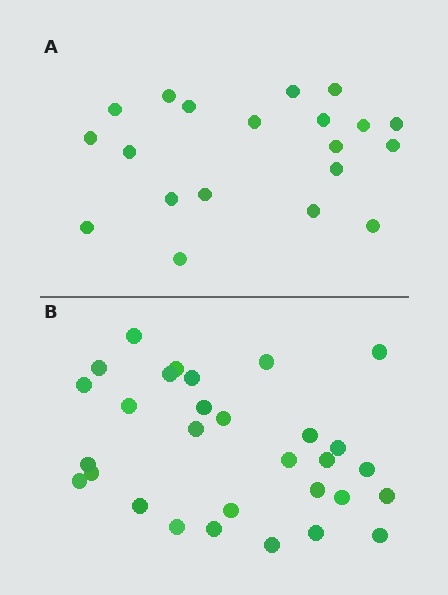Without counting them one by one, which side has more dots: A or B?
Region B (the bottom region) has more dots.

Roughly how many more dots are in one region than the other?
Region B has roughly 10 or so more dots than region A.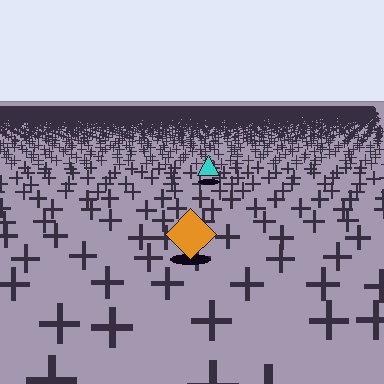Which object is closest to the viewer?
The orange diamond is closest. The texture marks near it are larger and more spread out.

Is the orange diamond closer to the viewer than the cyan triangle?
Yes. The orange diamond is closer — you can tell from the texture gradient: the ground texture is coarser near it.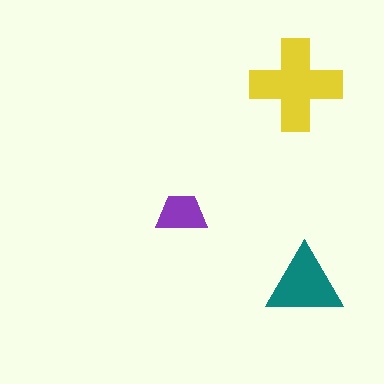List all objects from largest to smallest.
The yellow cross, the teal triangle, the purple trapezoid.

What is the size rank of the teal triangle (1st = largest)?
2nd.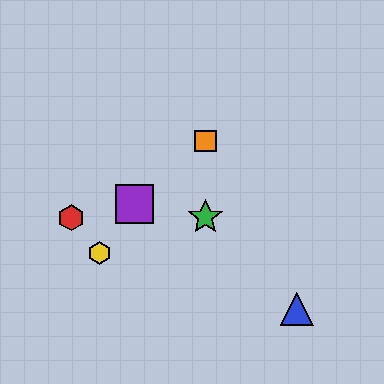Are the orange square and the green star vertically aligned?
Yes, both are at x≈205.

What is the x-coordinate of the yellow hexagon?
The yellow hexagon is at x≈99.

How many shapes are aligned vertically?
2 shapes (the green star, the orange square) are aligned vertically.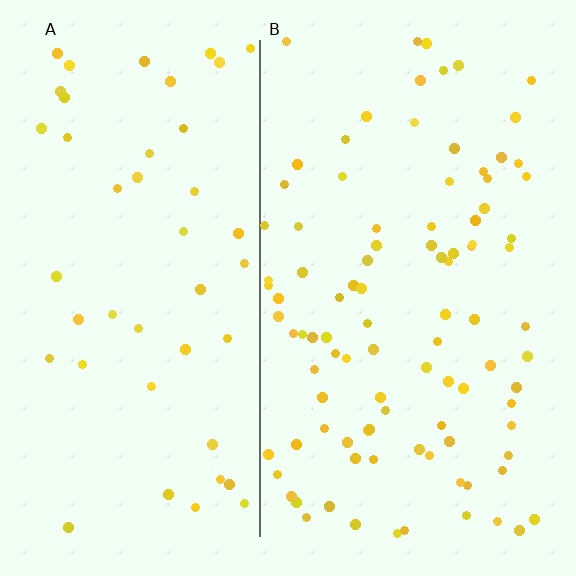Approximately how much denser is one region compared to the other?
Approximately 2.1× — region B over region A.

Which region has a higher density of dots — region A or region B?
B (the right).